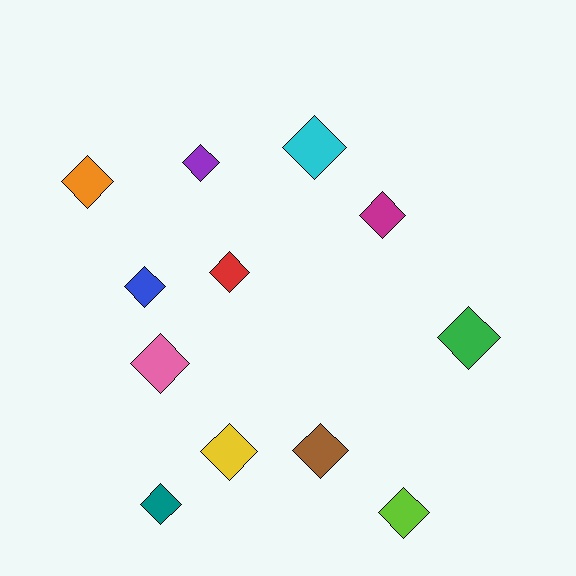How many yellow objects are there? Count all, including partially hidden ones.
There is 1 yellow object.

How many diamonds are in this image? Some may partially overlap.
There are 12 diamonds.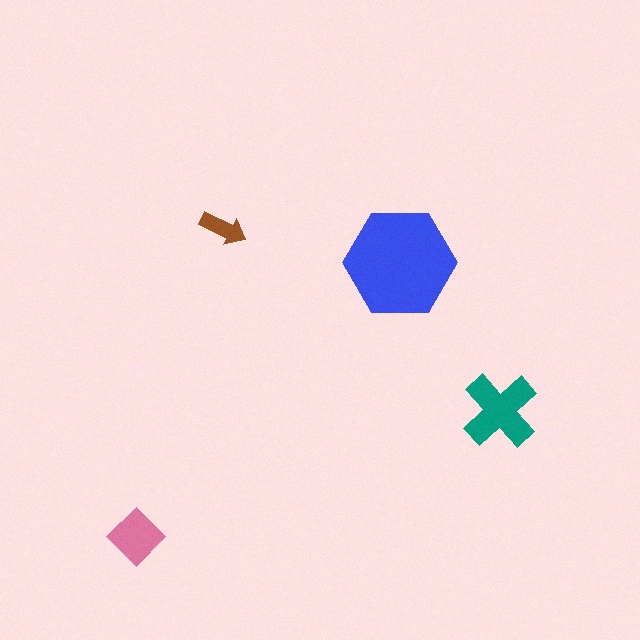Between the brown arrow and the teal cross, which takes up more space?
The teal cross.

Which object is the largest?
The blue hexagon.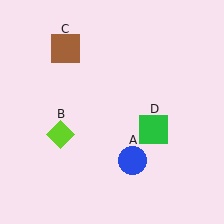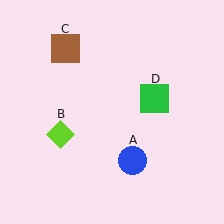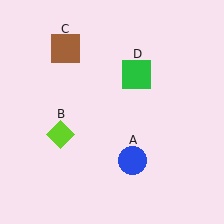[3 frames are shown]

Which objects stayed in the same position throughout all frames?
Blue circle (object A) and lime diamond (object B) and brown square (object C) remained stationary.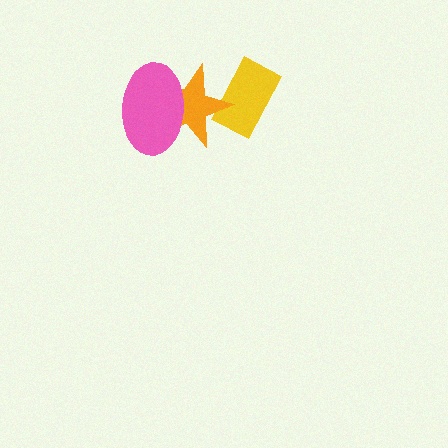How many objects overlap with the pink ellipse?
1 object overlaps with the pink ellipse.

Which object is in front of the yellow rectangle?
The orange star is in front of the yellow rectangle.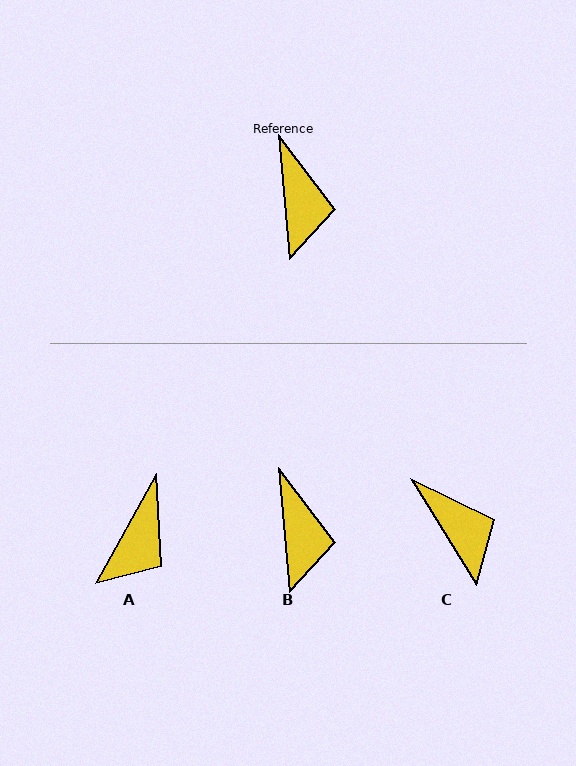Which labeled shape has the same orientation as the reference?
B.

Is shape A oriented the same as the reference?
No, it is off by about 34 degrees.